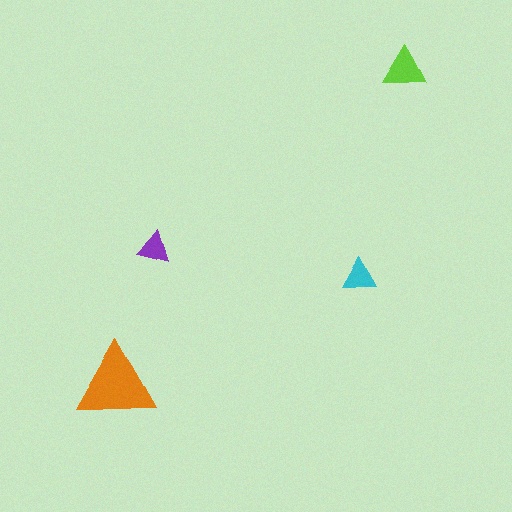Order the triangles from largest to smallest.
the orange one, the lime one, the cyan one, the purple one.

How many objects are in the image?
There are 4 objects in the image.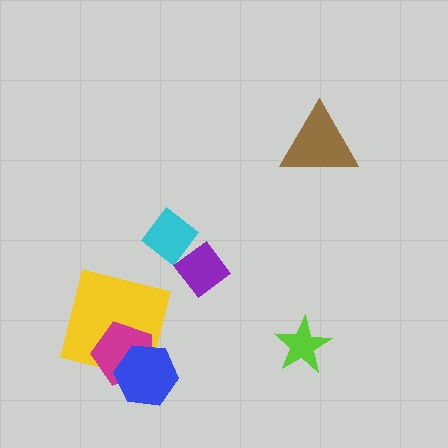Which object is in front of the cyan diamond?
The purple diamond is in front of the cyan diamond.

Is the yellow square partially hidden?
Yes, it is partially covered by another shape.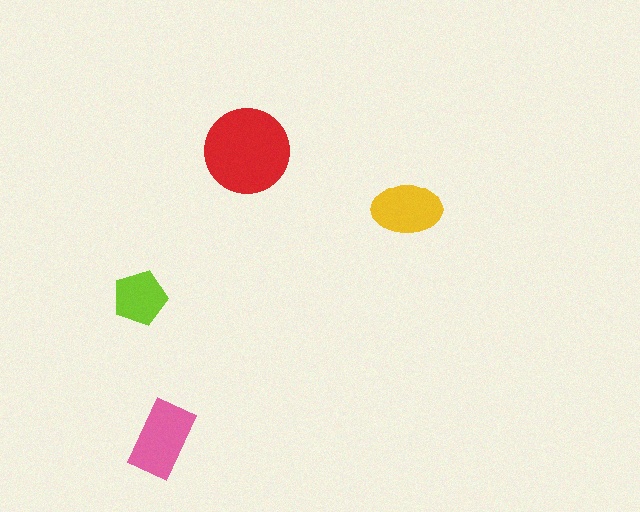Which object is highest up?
The red circle is topmost.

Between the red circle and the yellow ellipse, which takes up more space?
The red circle.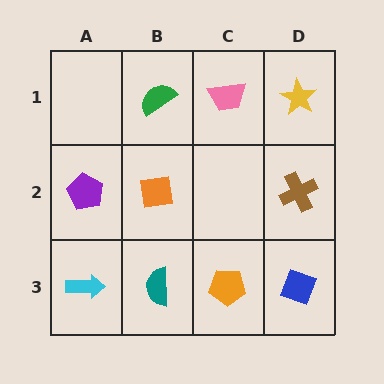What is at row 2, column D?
A brown cross.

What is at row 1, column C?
A pink trapezoid.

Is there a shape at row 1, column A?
No, that cell is empty.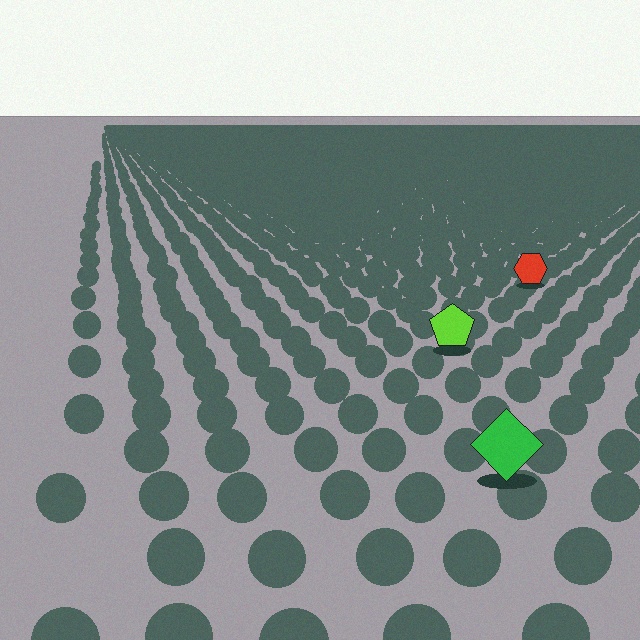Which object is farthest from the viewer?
The red hexagon is farthest from the viewer. It appears smaller and the ground texture around it is denser.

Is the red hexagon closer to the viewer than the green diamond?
No. The green diamond is closer — you can tell from the texture gradient: the ground texture is coarser near it.